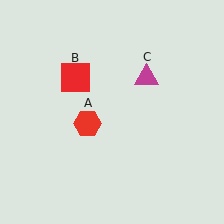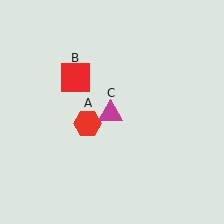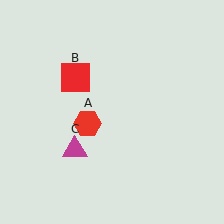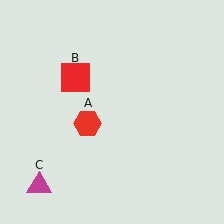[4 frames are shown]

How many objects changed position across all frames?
1 object changed position: magenta triangle (object C).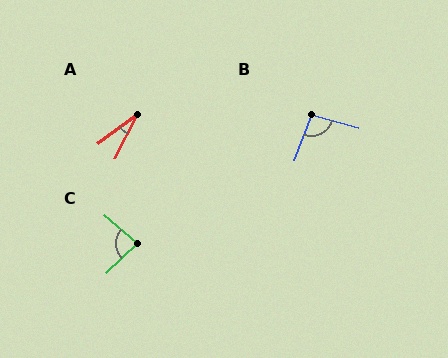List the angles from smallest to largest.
A (26°), C (84°), B (96°).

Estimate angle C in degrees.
Approximately 84 degrees.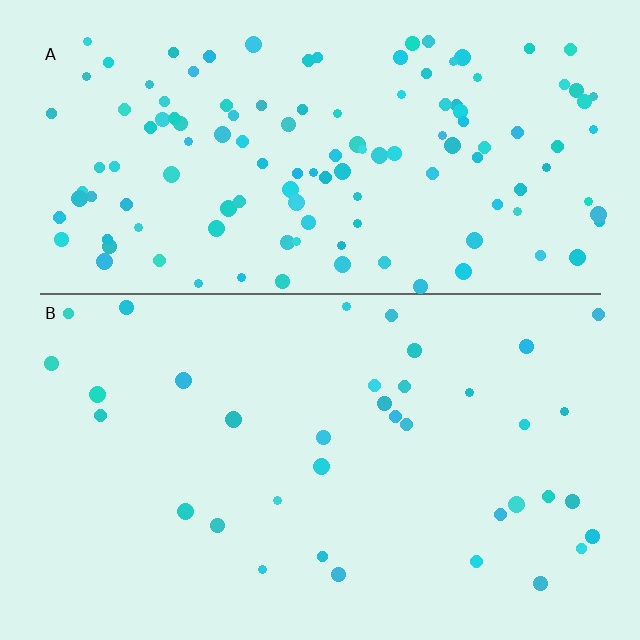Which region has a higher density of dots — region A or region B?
A (the top).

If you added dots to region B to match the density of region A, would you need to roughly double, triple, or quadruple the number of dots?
Approximately triple.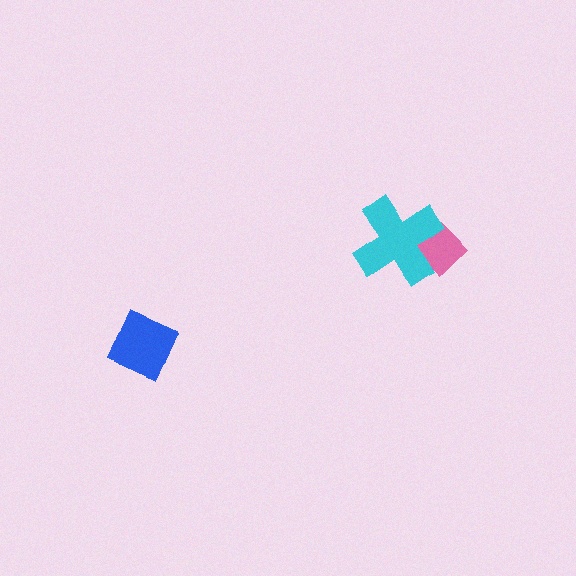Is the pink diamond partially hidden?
Yes, it is partially covered by another shape.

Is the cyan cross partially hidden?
No, no other shape covers it.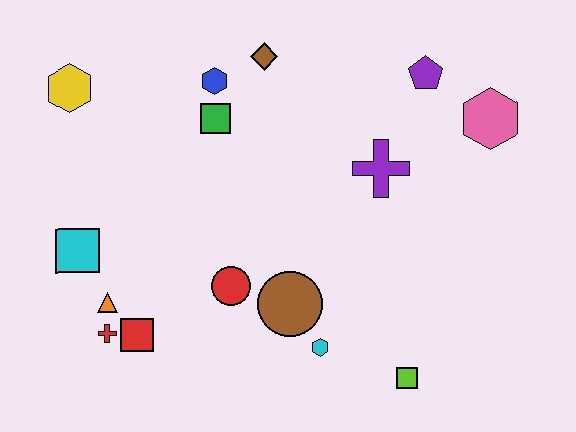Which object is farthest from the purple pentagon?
The red cross is farthest from the purple pentagon.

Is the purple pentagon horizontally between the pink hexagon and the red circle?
Yes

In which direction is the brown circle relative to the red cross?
The brown circle is to the right of the red cross.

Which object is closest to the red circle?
The brown circle is closest to the red circle.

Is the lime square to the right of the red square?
Yes